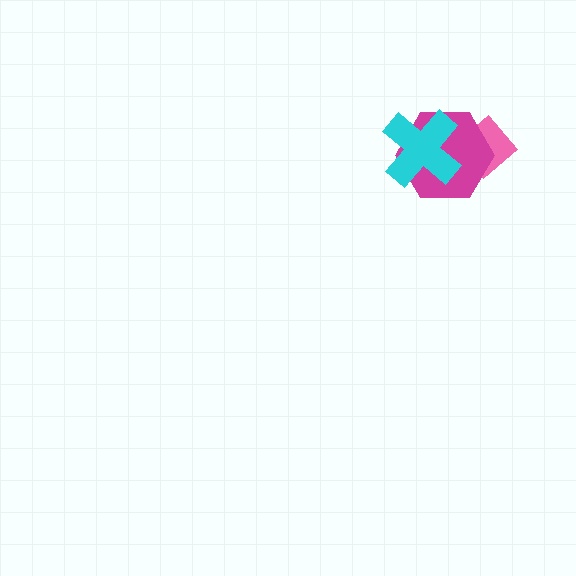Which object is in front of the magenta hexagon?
The cyan cross is in front of the magenta hexagon.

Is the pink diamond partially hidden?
Yes, it is partially covered by another shape.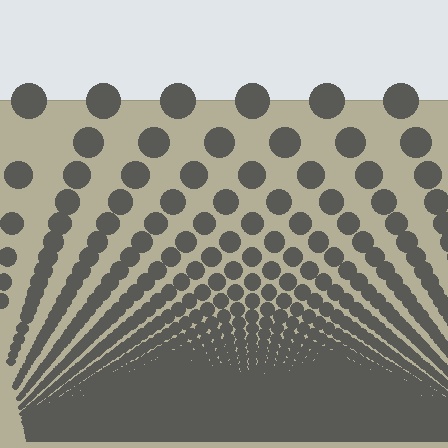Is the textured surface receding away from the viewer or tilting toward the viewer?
The surface appears to tilt toward the viewer. Texture elements get larger and sparser toward the top.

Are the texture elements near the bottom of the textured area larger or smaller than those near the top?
Smaller. The gradient is inverted — elements near the bottom are smaller and denser.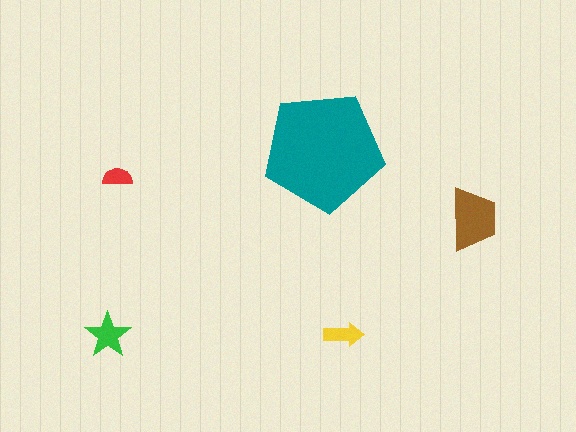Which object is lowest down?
The green star is bottommost.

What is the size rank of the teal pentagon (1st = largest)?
1st.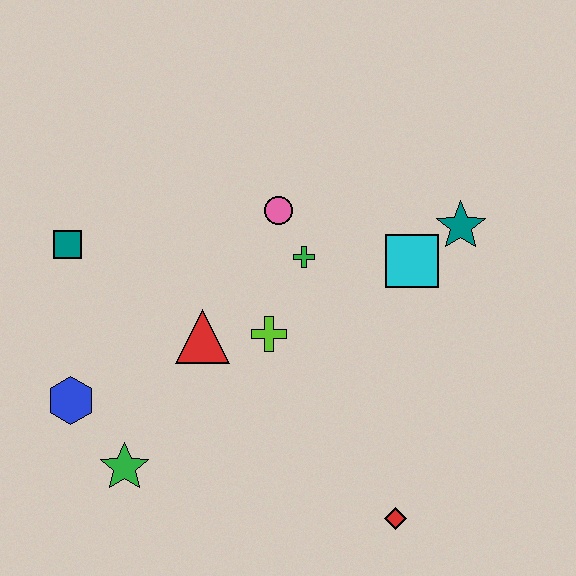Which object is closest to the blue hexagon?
The green star is closest to the blue hexagon.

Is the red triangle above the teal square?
No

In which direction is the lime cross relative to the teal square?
The lime cross is to the right of the teal square.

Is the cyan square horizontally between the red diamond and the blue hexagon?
No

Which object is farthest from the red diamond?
The teal square is farthest from the red diamond.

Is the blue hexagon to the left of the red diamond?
Yes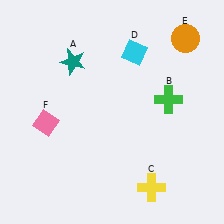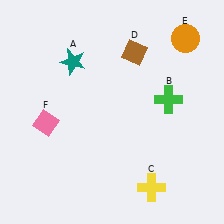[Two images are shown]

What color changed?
The diamond (D) changed from cyan in Image 1 to brown in Image 2.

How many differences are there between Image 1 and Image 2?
There is 1 difference between the two images.